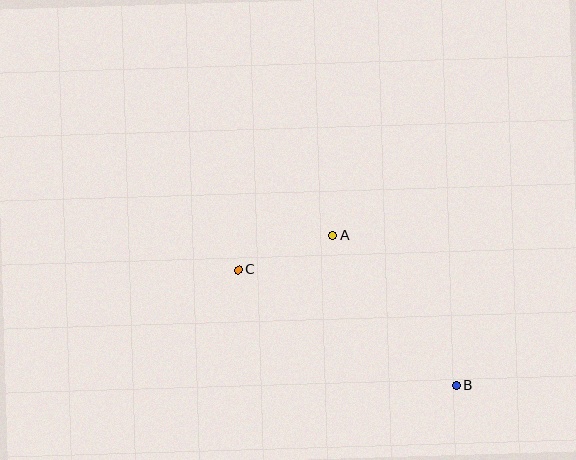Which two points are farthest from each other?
Points B and C are farthest from each other.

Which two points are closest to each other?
Points A and C are closest to each other.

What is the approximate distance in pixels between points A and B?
The distance between A and B is approximately 194 pixels.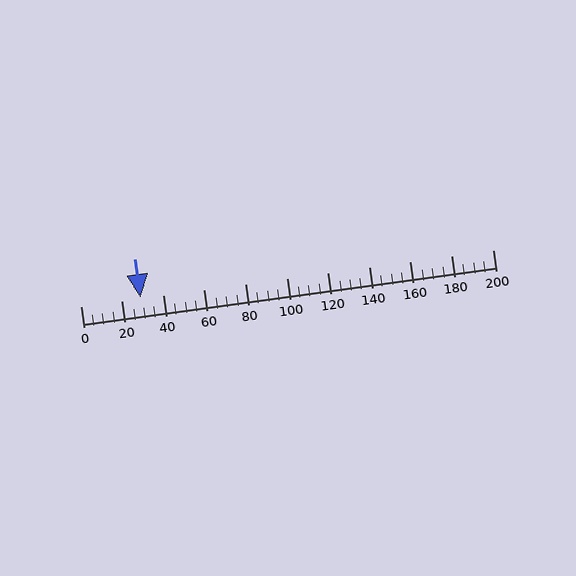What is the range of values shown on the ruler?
The ruler shows values from 0 to 200.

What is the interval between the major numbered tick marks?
The major tick marks are spaced 20 units apart.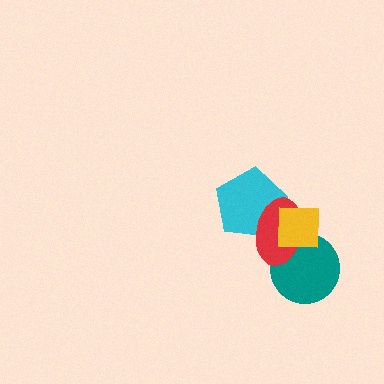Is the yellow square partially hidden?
No, no other shape covers it.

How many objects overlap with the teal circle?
2 objects overlap with the teal circle.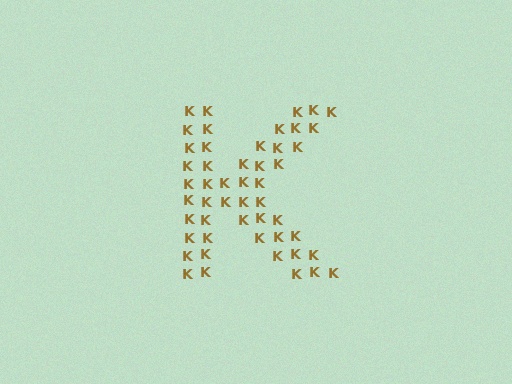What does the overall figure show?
The overall figure shows the letter K.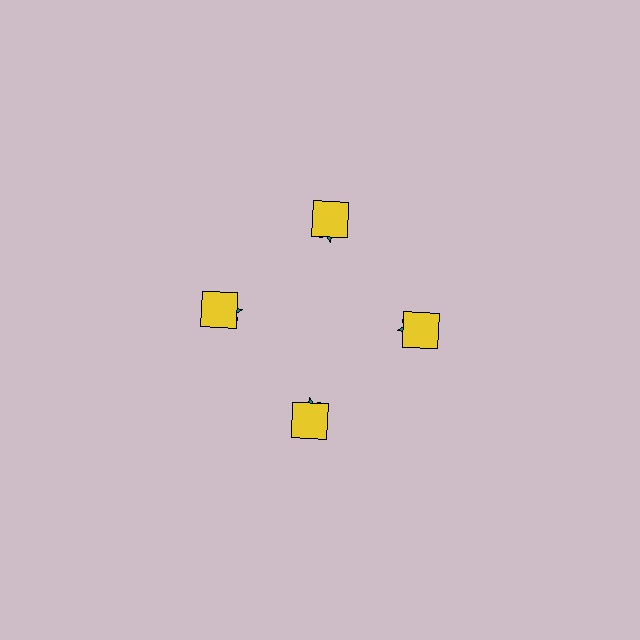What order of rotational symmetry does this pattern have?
This pattern has 4-fold rotational symmetry.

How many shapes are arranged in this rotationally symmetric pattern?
There are 8 shapes, arranged in 4 groups of 2.